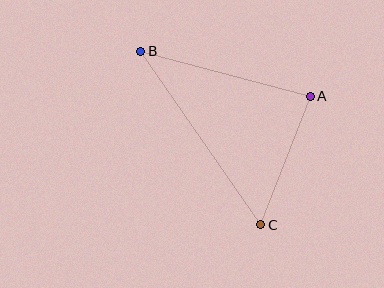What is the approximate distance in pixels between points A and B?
The distance between A and B is approximately 176 pixels.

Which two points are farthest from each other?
Points B and C are farthest from each other.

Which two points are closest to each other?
Points A and C are closest to each other.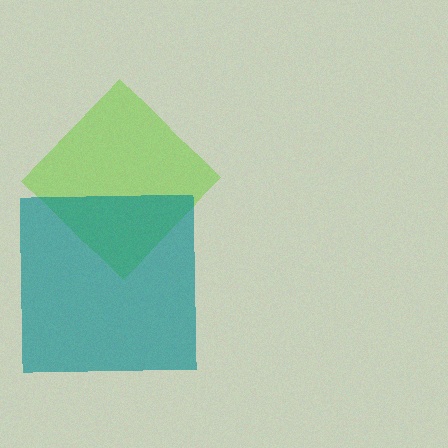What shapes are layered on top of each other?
The layered shapes are: a lime diamond, a teal square.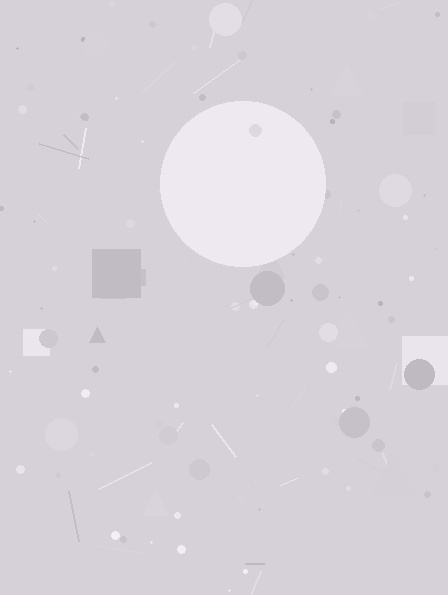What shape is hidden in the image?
A circle is hidden in the image.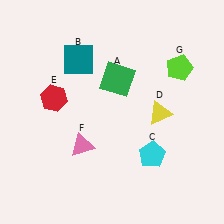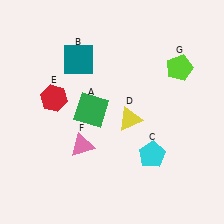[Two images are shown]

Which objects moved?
The objects that moved are: the green square (A), the yellow triangle (D).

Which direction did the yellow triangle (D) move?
The yellow triangle (D) moved left.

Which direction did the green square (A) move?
The green square (A) moved down.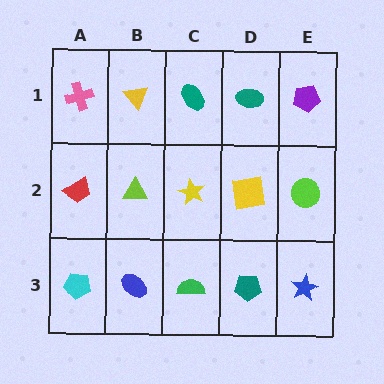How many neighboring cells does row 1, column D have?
3.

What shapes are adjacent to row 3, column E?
A lime circle (row 2, column E), a teal pentagon (row 3, column D).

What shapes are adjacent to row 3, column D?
A yellow square (row 2, column D), a green semicircle (row 3, column C), a blue star (row 3, column E).